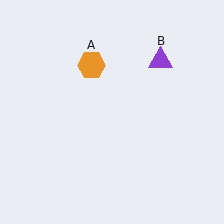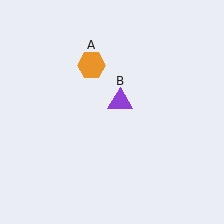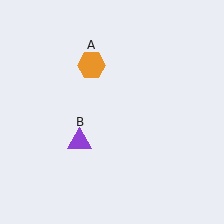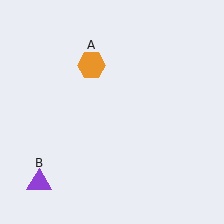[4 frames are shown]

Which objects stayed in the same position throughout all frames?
Orange hexagon (object A) remained stationary.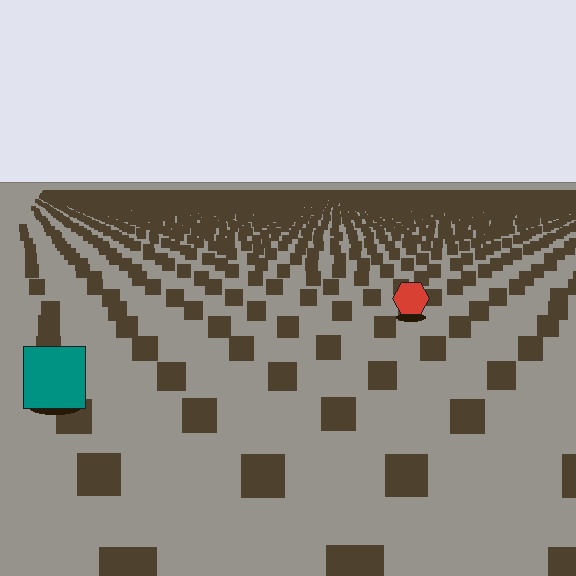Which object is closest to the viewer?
The teal square is closest. The texture marks near it are larger and more spread out.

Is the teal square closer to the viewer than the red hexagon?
Yes. The teal square is closer — you can tell from the texture gradient: the ground texture is coarser near it.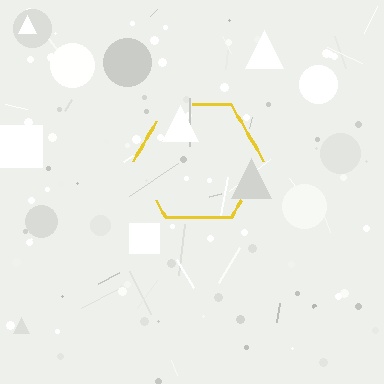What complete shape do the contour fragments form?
The contour fragments form a hexagon.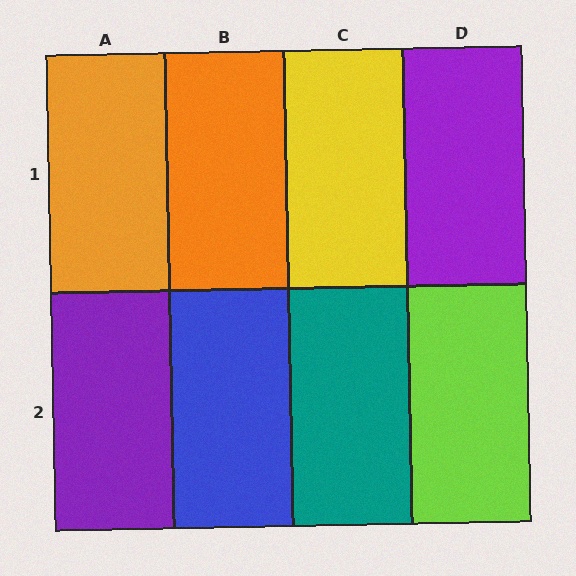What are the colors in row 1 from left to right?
Orange, orange, yellow, purple.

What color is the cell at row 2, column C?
Teal.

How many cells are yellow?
1 cell is yellow.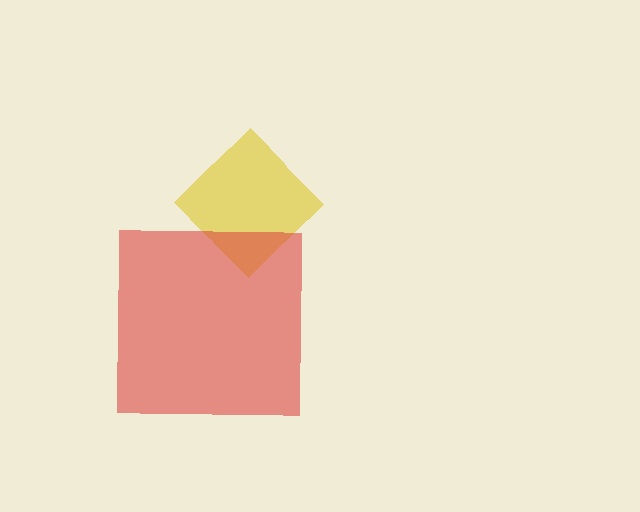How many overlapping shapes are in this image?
There are 2 overlapping shapes in the image.